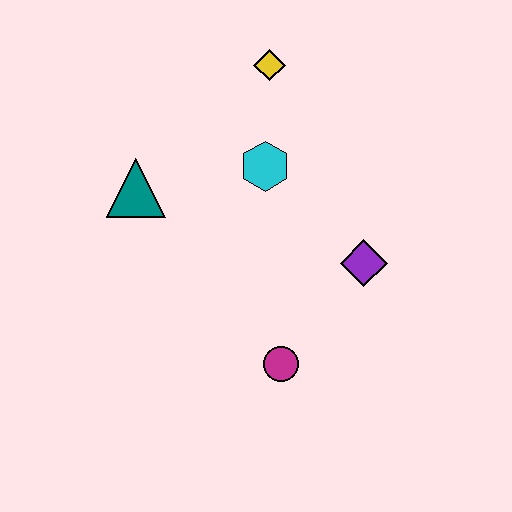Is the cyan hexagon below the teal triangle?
No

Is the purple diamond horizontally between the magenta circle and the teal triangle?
No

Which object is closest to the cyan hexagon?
The yellow diamond is closest to the cyan hexagon.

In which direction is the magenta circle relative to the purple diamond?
The magenta circle is below the purple diamond.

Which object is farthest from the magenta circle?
The yellow diamond is farthest from the magenta circle.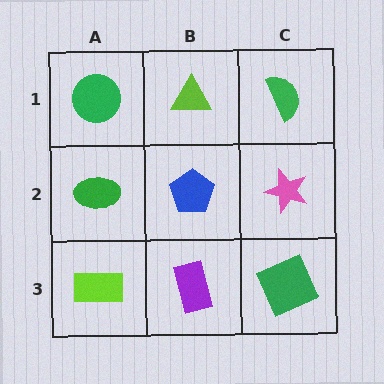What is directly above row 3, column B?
A blue pentagon.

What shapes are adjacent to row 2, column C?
A green semicircle (row 1, column C), a green square (row 3, column C), a blue pentagon (row 2, column B).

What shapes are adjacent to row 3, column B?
A blue pentagon (row 2, column B), a lime rectangle (row 3, column A), a green square (row 3, column C).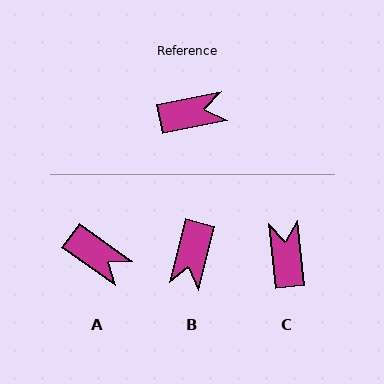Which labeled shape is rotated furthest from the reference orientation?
B, about 116 degrees away.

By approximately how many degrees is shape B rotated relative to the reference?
Approximately 116 degrees clockwise.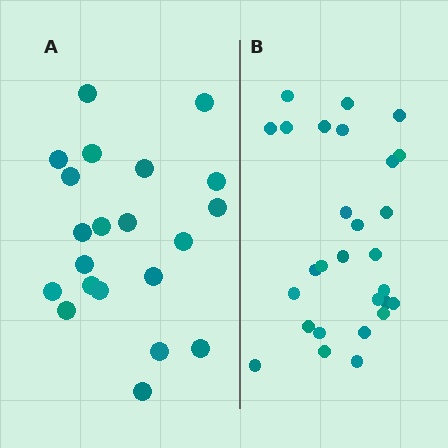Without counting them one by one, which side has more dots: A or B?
Region B (the right region) has more dots.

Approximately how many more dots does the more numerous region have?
Region B has roughly 8 or so more dots than region A.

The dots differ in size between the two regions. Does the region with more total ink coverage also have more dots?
No. Region A has more total ink coverage because its dots are larger, but region B actually contains more individual dots. Total area can be misleading — the number of items is what matters here.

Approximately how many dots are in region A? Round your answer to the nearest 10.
About 20 dots. (The exact count is 21, which rounds to 20.)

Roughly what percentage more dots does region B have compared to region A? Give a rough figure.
About 35% more.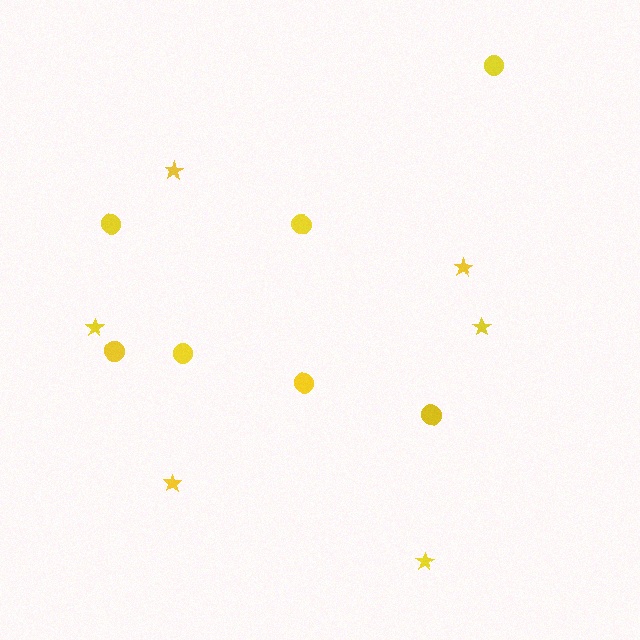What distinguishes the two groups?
There are 2 groups: one group of stars (6) and one group of circles (7).